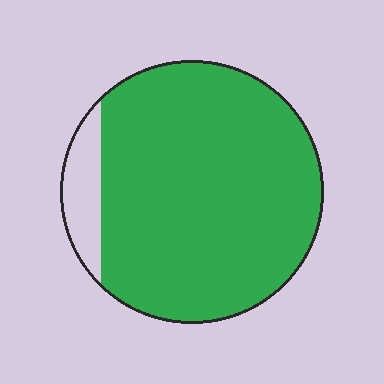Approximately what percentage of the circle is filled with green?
Approximately 90%.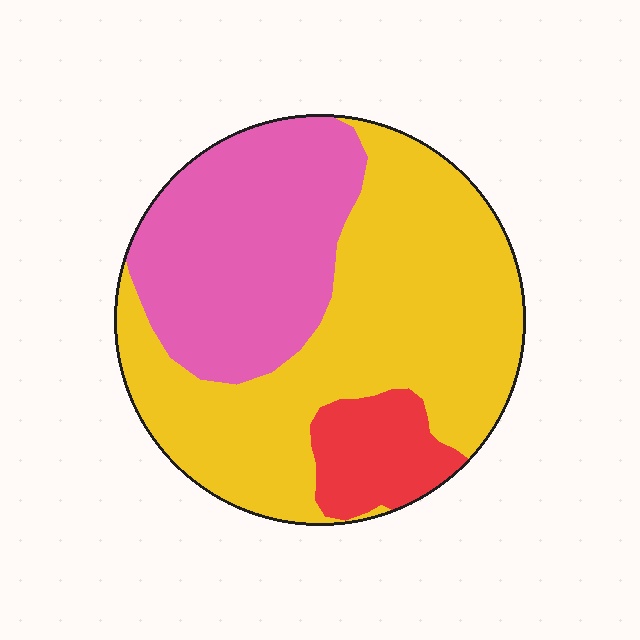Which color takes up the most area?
Yellow, at roughly 55%.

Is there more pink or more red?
Pink.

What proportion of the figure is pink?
Pink covers around 35% of the figure.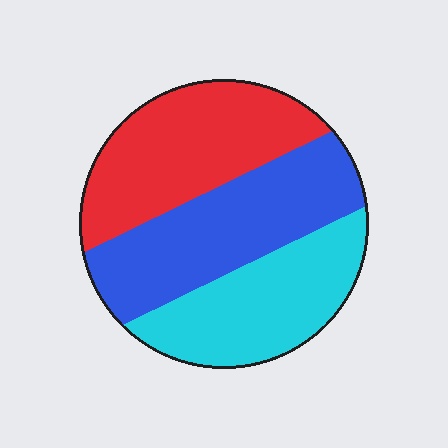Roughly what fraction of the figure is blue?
Blue takes up about three eighths (3/8) of the figure.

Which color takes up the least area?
Cyan, at roughly 30%.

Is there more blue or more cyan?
Blue.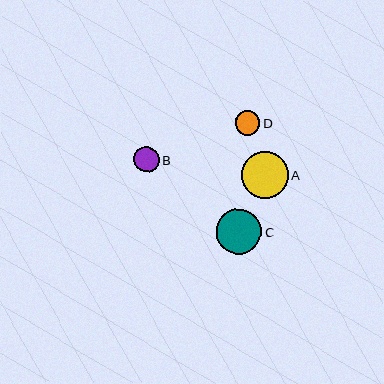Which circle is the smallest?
Circle D is the smallest with a size of approximately 24 pixels.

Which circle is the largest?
Circle A is the largest with a size of approximately 47 pixels.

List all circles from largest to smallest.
From largest to smallest: A, C, B, D.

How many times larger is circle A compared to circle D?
Circle A is approximately 1.9 times the size of circle D.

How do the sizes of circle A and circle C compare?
Circle A and circle C are approximately the same size.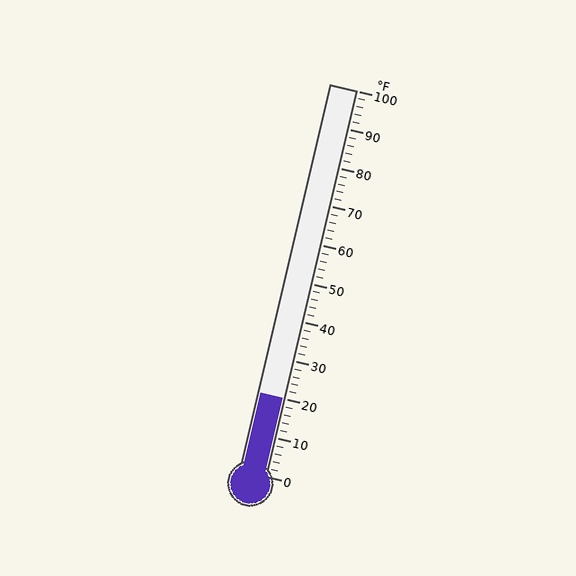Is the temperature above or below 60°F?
The temperature is below 60°F.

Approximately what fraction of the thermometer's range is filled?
The thermometer is filled to approximately 20% of its range.